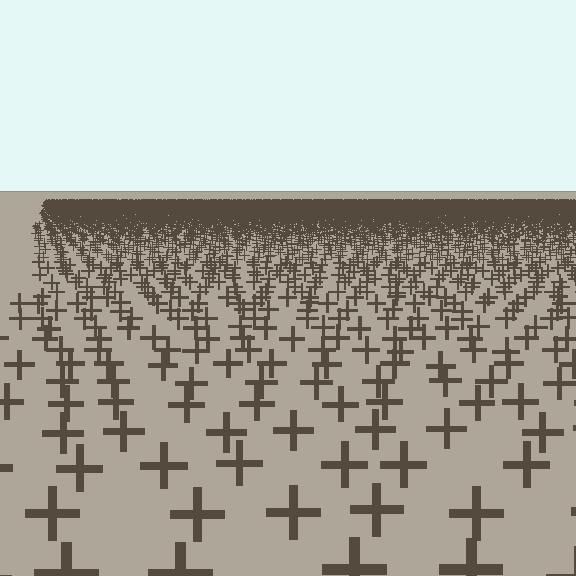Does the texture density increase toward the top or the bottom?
Density increases toward the top.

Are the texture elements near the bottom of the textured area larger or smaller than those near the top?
Larger. Near the bottom, elements are closer to the viewer and appear at a bigger on-screen size.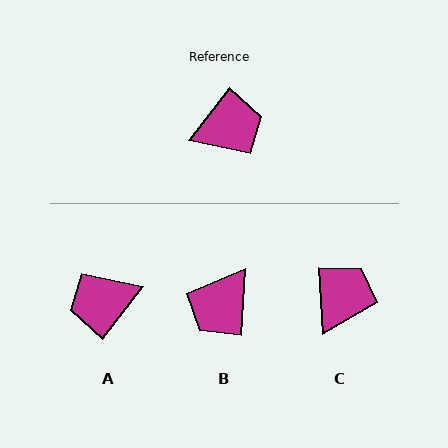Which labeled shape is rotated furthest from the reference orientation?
A, about 180 degrees away.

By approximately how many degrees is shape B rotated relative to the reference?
Approximately 145 degrees clockwise.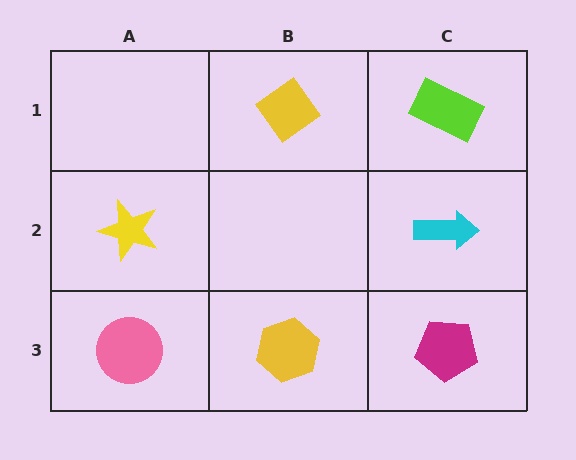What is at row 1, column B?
A yellow diamond.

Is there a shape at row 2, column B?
No, that cell is empty.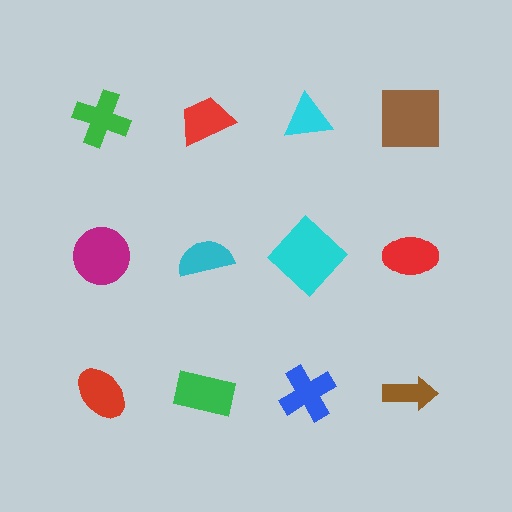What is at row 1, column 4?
A brown square.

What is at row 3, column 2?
A green rectangle.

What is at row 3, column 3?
A blue cross.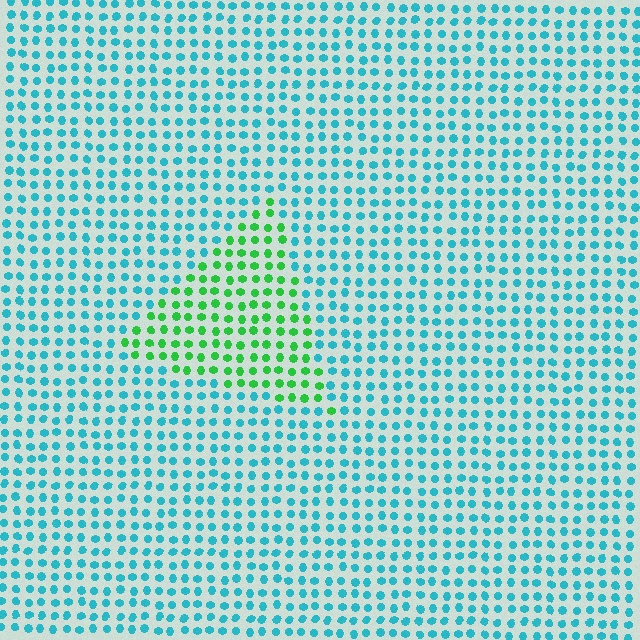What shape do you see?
I see a triangle.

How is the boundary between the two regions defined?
The boundary is defined purely by a slight shift in hue (about 57 degrees). Spacing, size, and orientation are identical on both sides.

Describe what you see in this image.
The image is filled with small cyan elements in a uniform arrangement. A triangle-shaped region is visible where the elements are tinted to a slightly different hue, forming a subtle color boundary.